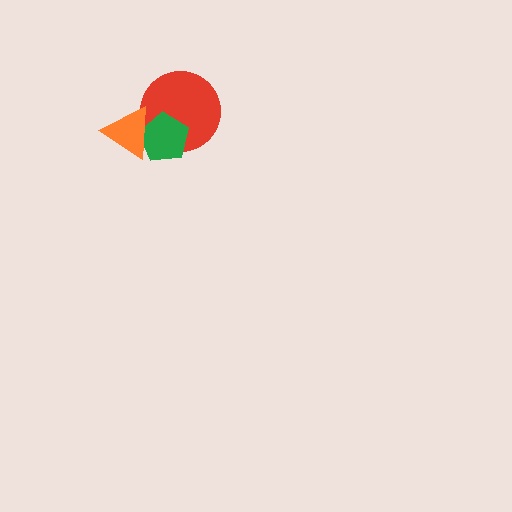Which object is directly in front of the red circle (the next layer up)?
The green pentagon is directly in front of the red circle.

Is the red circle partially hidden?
Yes, it is partially covered by another shape.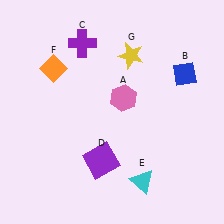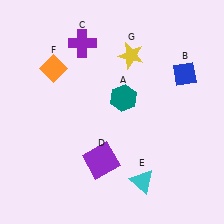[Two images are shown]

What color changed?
The hexagon (A) changed from pink in Image 1 to teal in Image 2.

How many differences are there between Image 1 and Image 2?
There is 1 difference between the two images.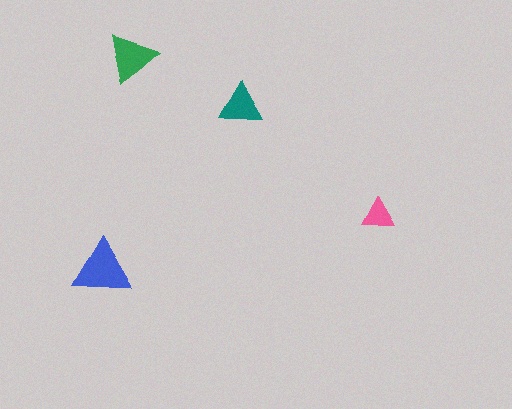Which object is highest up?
The green triangle is topmost.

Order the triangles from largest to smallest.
the blue one, the green one, the teal one, the pink one.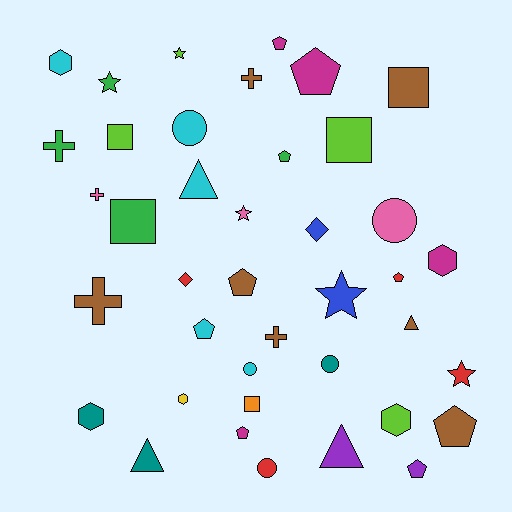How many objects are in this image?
There are 40 objects.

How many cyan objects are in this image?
There are 5 cyan objects.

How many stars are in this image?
There are 5 stars.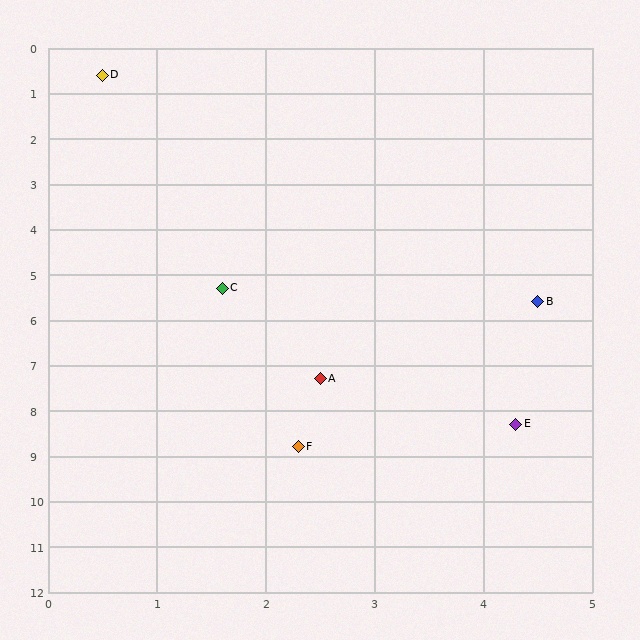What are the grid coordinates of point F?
Point F is at approximately (2.3, 8.8).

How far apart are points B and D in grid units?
Points B and D are about 6.4 grid units apart.